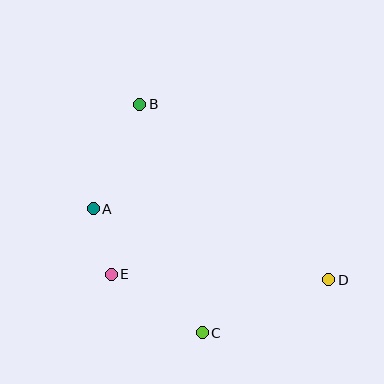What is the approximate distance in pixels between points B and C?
The distance between B and C is approximately 237 pixels.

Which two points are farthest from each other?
Points B and D are farthest from each other.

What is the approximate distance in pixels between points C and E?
The distance between C and E is approximately 108 pixels.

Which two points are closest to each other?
Points A and E are closest to each other.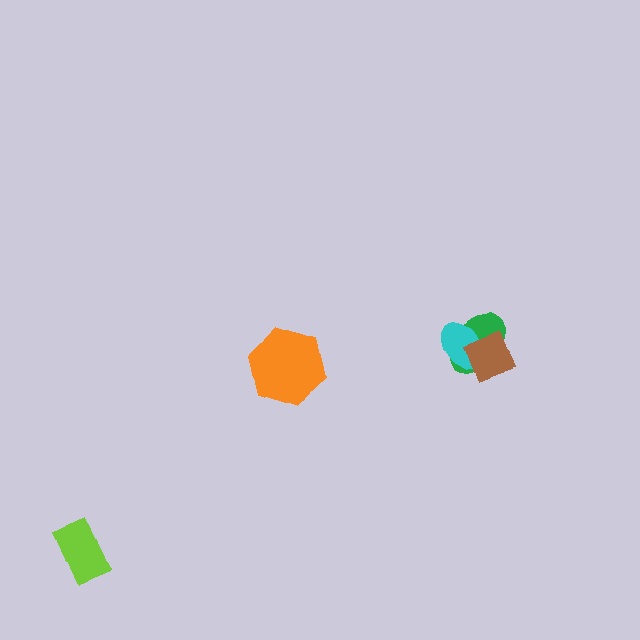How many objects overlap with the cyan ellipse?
2 objects overlap with the cyan ellipse.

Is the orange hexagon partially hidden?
No, no other shape covers it.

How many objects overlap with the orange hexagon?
0 objects overlap with the orange hexagon.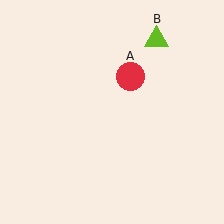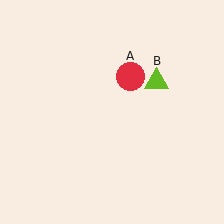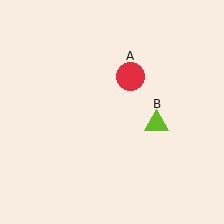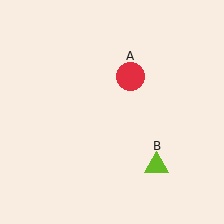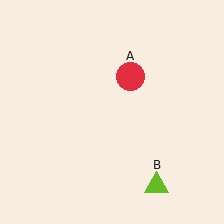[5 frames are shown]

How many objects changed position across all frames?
1 object changed position: lime triangle (object B).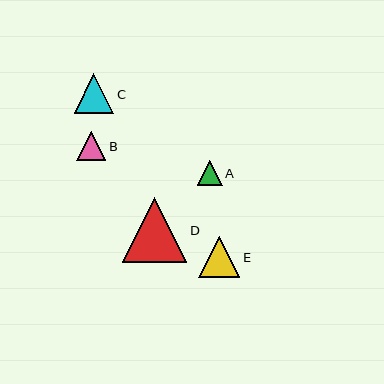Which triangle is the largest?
Triangle D is the largest with a size of approximately 64 pixels.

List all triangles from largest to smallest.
From largest to smallest: D, E, C, B, A.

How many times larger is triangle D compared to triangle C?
Triangle D is approximately 1.6 times the size of triangle C.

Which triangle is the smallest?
Triangle A is the smallest with a size of approximately 25 pixels.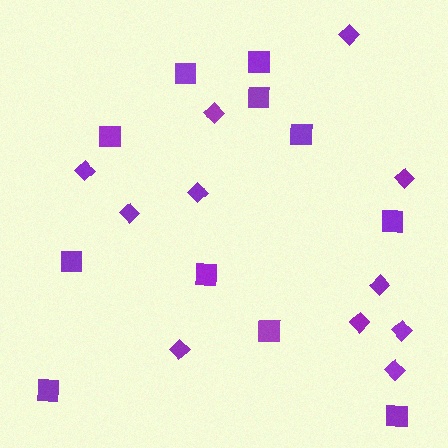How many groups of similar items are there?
There are 2 groups: one group of squares (11) and one group of diamonds (11).